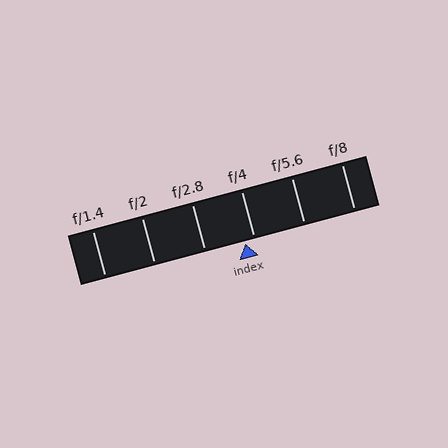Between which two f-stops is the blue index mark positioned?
The index mark is between f/2.8 and f/4.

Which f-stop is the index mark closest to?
The index mark is closest to f/4.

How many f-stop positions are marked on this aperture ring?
There are 6 f-stop positions marked.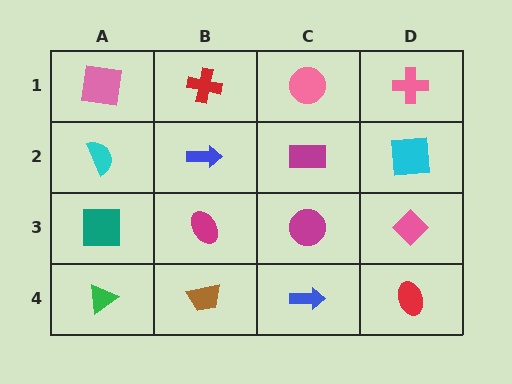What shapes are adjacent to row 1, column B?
A blue arrow (row 2, column B), a pink square (row 1, column A), a pink circle (row 1, column C).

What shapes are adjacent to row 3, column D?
A cyan square (row 2, column D), a red ellipse (row 4, column D), a magenta circle (row 3, column C).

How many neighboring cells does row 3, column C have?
4.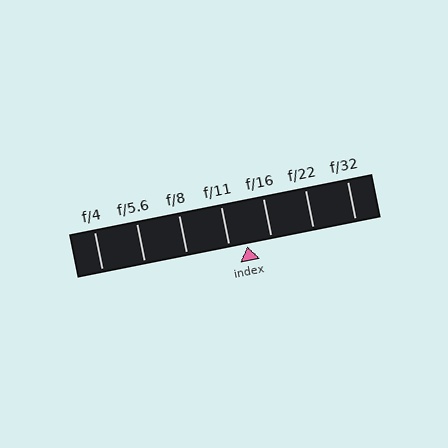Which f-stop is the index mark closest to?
The index mark is closest to f/11.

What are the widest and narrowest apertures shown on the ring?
The widest aperture shown is f/4 and the narrowest is f/32.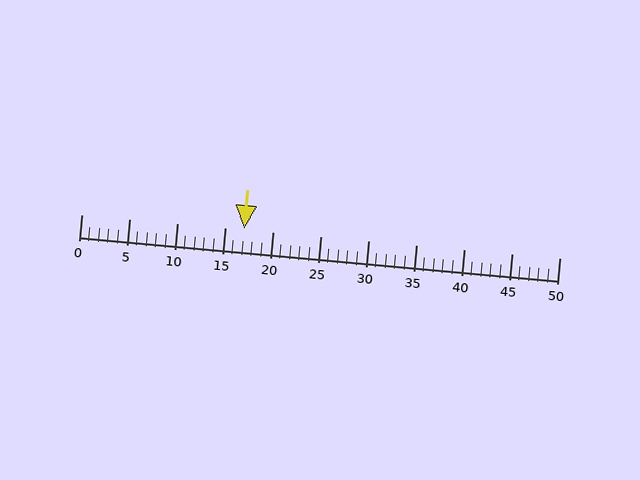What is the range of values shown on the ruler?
The ruler shows values from 0 to 50.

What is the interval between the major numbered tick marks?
The major tick marks are spaced 5 units apart.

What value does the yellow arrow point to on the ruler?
The yellow arrow points to approximately 17.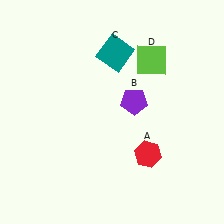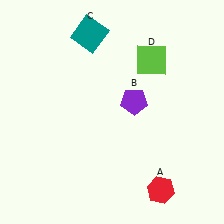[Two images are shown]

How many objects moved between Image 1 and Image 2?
2 objects moved between the two images.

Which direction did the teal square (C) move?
The teal square (C) moved left.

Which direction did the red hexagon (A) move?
The red hexagon (A) moved down.